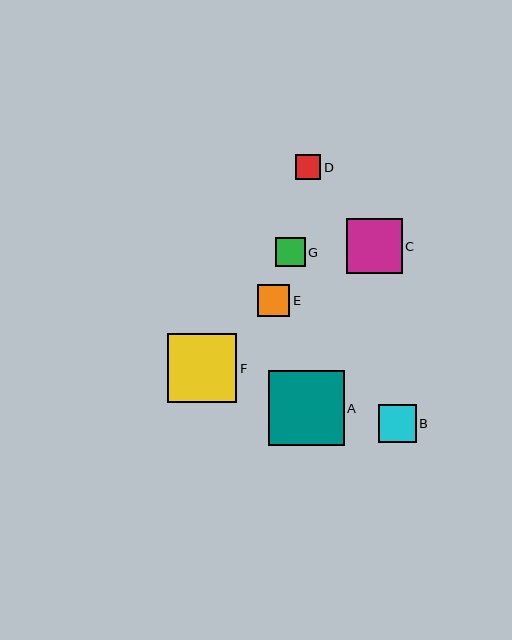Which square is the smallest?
Square D is the smallest with a size of approximately 25 pixels.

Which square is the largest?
Square A is the largest with a size of approximately 75 pixels.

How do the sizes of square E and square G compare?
Square E and square G are approximately the same size.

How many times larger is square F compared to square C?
Square F is approximately 1.2 times the size of square C.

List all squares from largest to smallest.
From largest to smallest: A, F, C, B, E, G, D.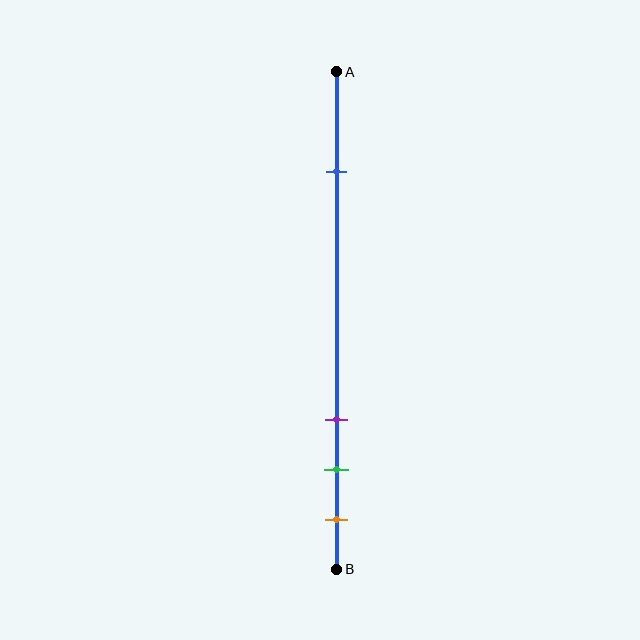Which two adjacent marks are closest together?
The green and orange marks are the closest adjacent pair.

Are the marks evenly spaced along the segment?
No, the marks are not evenly spaced.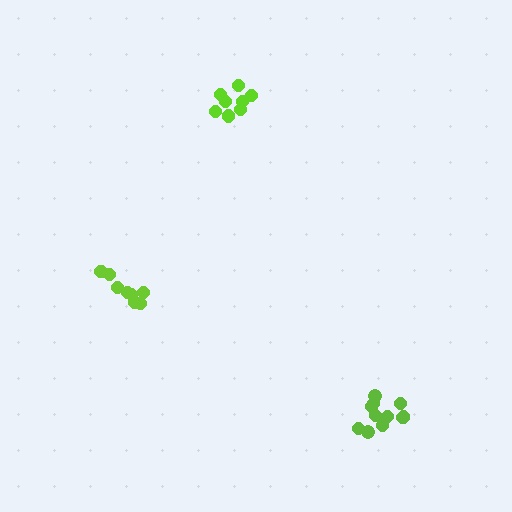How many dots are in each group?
Group 1: 9 dots, Group 2: 11 dots, Group 3: 8 dots (28 total).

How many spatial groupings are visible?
There are 3 spatial groupings.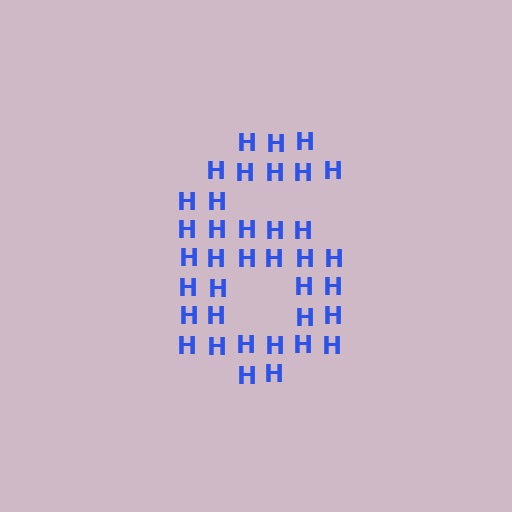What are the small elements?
The small elements are letter H's.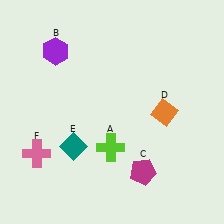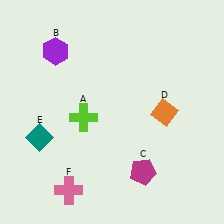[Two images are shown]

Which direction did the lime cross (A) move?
The lime cross (A) moved up.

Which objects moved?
The objects that moved are: the lime cross (A), the teal diamond (E), the pink cross (F).